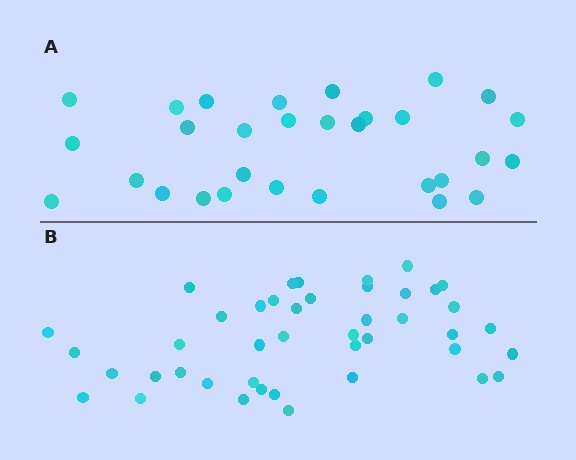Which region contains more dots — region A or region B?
Region B (the bottom region) has more dots.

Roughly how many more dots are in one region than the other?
Region B has approximately 15 more dots than region A.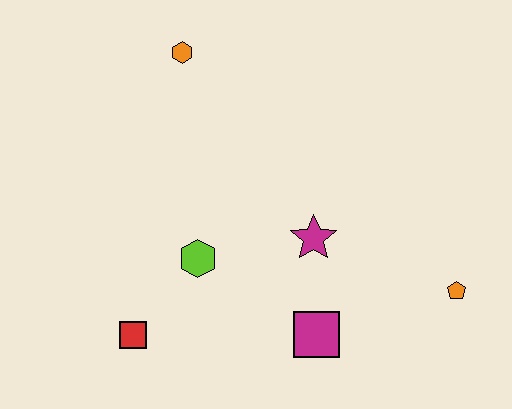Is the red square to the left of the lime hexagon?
Yes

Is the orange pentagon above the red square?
Yes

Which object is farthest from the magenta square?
The orange hexagon is farthest from the magenta square.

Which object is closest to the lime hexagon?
The red square is closest to the lime hexagon.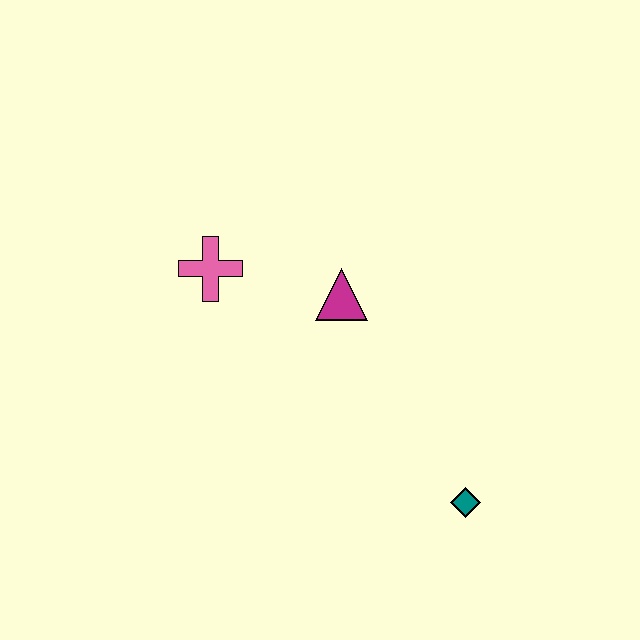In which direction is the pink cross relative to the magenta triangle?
The pink cross is to the left of the magenta triangle.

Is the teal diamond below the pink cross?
Yes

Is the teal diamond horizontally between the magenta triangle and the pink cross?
No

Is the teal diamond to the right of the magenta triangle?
Yes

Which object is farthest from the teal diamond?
The pink cross is farthest from the teal diamond.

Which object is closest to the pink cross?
The magenta triangle is closest to the pink cross.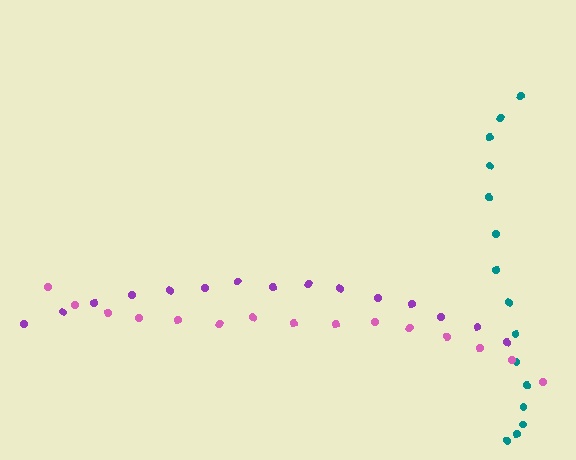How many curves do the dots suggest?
There are 3 distinct paths.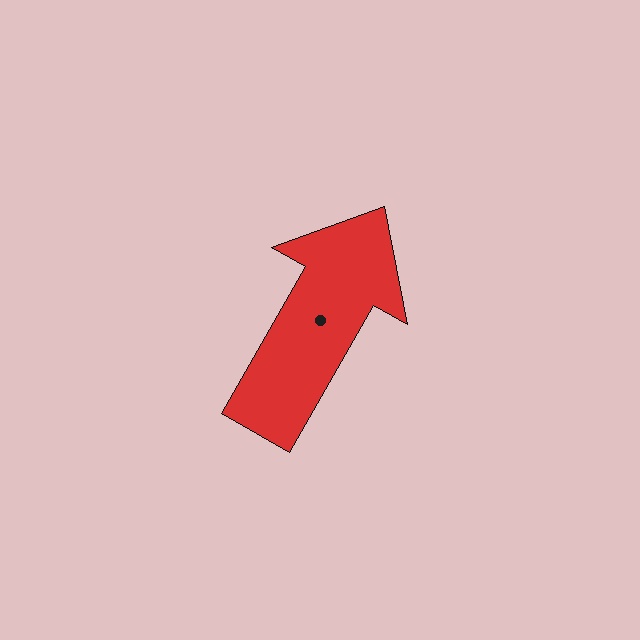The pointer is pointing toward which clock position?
Roughly 1 o'clock.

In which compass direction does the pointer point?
Northeast.